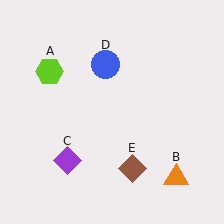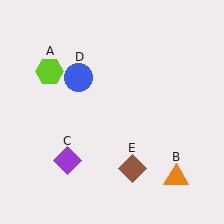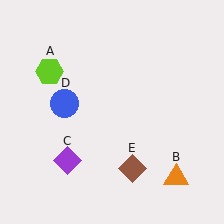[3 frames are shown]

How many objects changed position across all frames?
1 object changed position: blue circle (object D).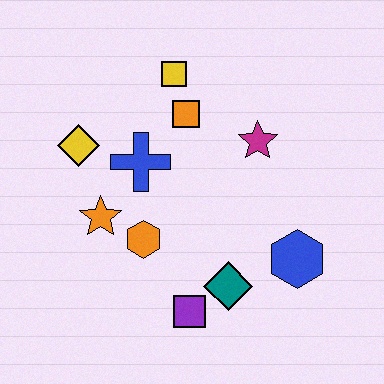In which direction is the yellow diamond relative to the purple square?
The yellow diamond is above the purple square.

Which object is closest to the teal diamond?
The purple square is closest to the teal diamond.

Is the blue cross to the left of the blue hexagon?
Yes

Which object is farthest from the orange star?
The blue hexagon is farthest from the orange star.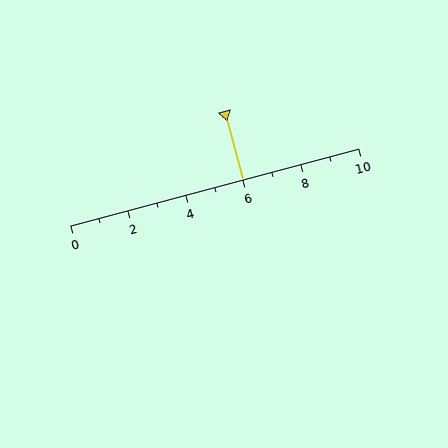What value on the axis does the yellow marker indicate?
The marker indicates approximately 6.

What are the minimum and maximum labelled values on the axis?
The axis runs from 0 to 10.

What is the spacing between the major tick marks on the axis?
The major ticks are spaced 2 apart.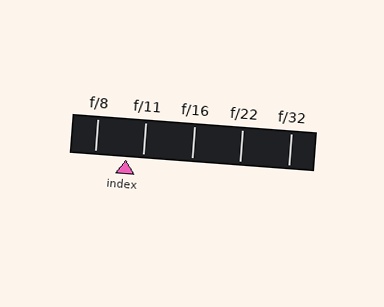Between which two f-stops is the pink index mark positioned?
The index mark is between f/8 and f/11.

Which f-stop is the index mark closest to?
The index mark is closest to f/11.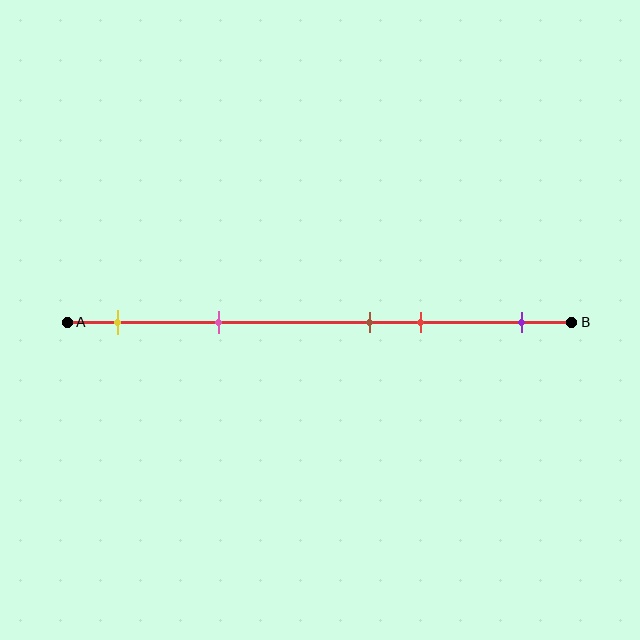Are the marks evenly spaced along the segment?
No, the marks are not evenly spaced.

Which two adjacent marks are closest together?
The brown and red marks are the closest adjacent pair.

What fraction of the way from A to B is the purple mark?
The purple mark is approximately 90% (0.9) of the way from A to B.